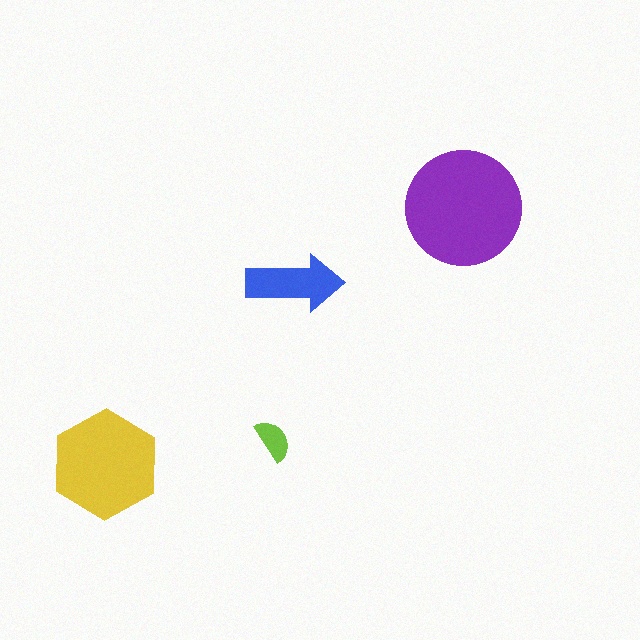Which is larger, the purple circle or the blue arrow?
The purple circle.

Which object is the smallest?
The lime semicircle.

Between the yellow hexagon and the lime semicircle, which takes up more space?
The yellow hexagon.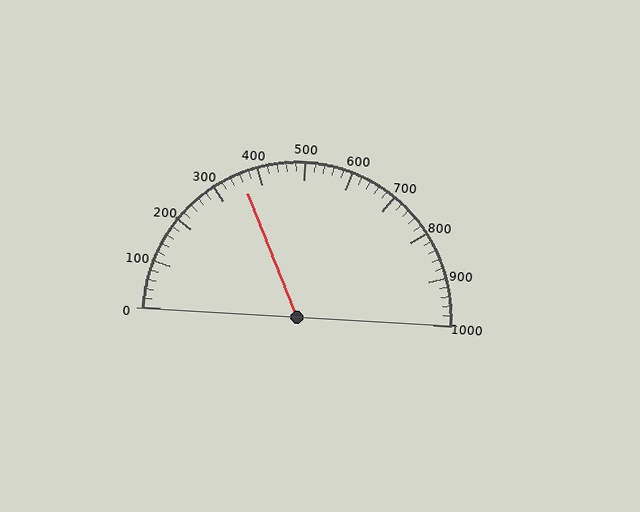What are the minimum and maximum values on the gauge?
The gauge ranges from 0 to 1000.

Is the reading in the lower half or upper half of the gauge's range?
The reading is in the lower half of the range (0 to 1000).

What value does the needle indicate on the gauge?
The needle indicates approximately 360.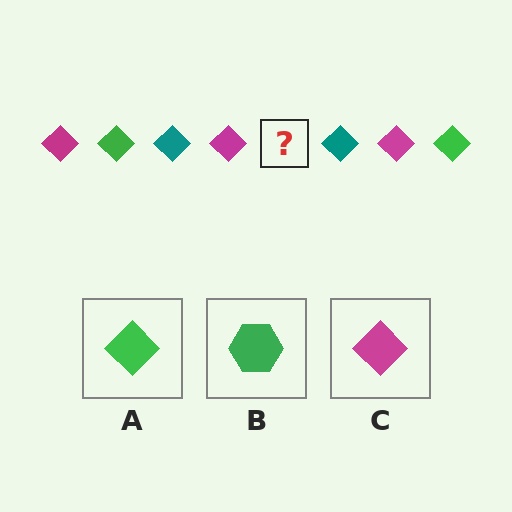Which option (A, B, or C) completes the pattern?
A.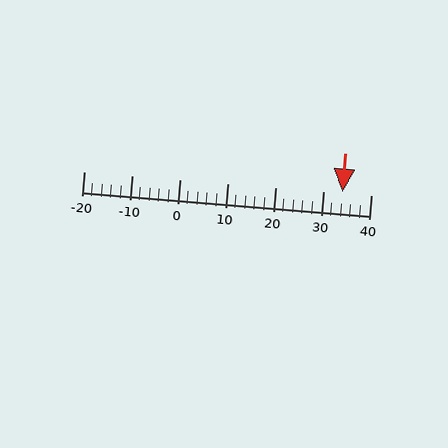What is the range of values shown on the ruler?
The ruler shows values from -20 to 40.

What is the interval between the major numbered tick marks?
The major tick marks are spaced 10 units apart.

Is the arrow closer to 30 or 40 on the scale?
The arrow is closer to 30.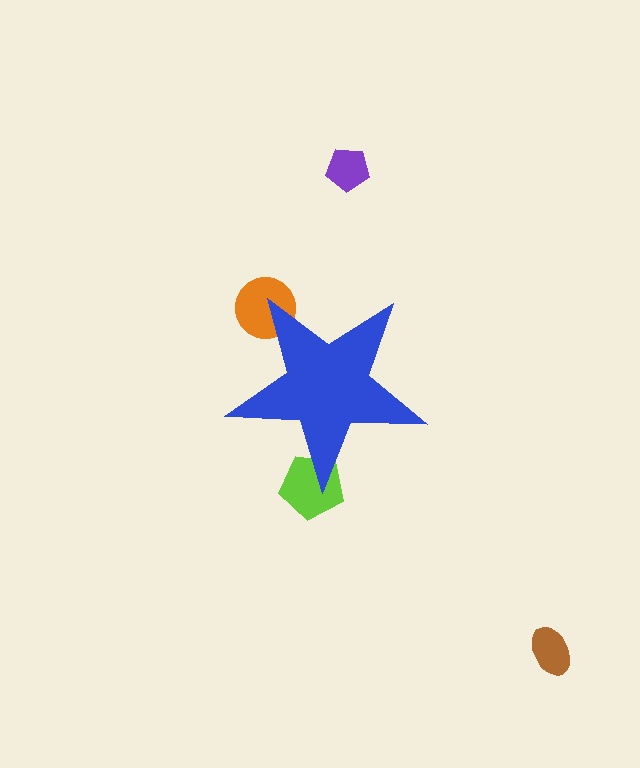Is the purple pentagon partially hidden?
No, the purple pentagon is fully visible.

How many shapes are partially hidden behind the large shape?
2 shapes are partially hidden.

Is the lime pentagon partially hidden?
Yes, the lime pentagon is partially hidden behind the blue star.